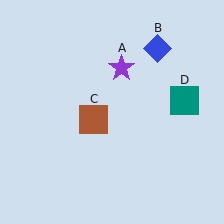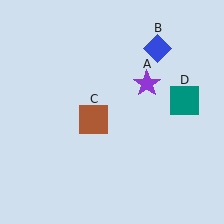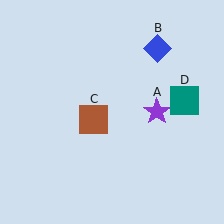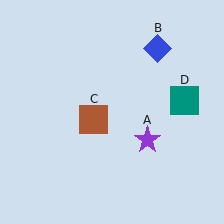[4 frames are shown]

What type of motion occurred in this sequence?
The purple star (object A) rotated clockwise around the center of the scene.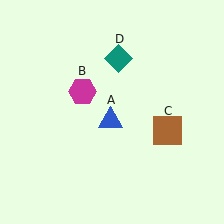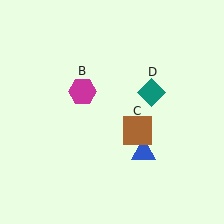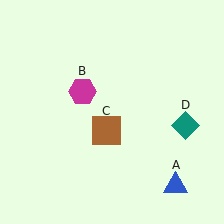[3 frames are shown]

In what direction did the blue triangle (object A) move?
The blue triangle (object A) moved down and to the right.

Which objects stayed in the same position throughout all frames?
Magenta hexagon (object B) remained stationary.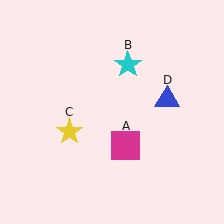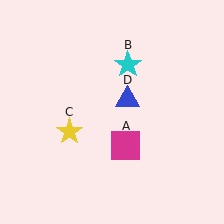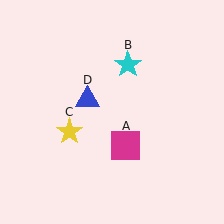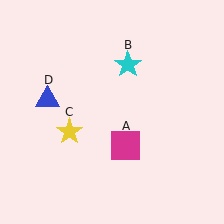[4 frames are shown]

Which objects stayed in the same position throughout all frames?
Magenta square (object A) and cyan star (object B) and yellow star (object C) remained stationary.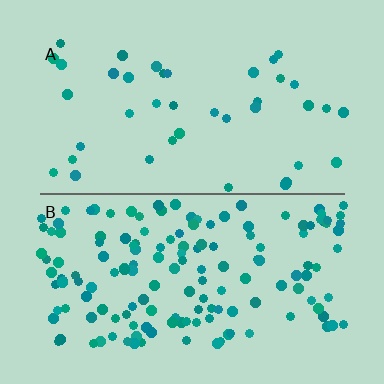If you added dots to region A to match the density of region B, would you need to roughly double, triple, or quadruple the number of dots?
Approximately quadruple.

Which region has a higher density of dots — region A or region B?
B (the bottom).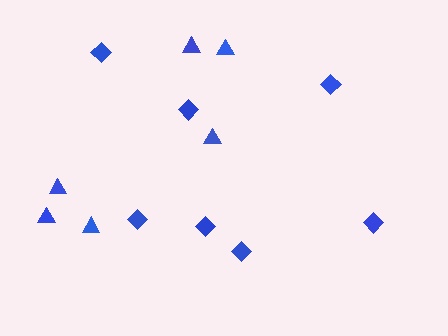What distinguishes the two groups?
There are 2 groups: one group of diamonds (7) and one group of triangles (6).